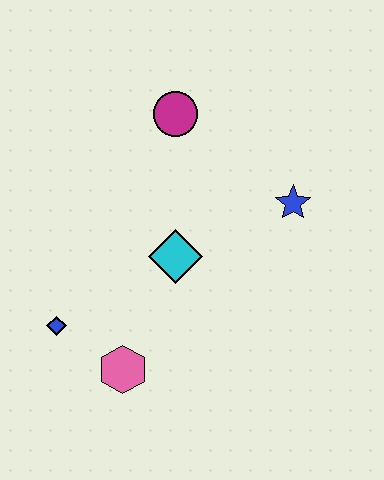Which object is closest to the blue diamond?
The pink hexagon is closest to the blue diamond.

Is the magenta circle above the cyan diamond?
Yes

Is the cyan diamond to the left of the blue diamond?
No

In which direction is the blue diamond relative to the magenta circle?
The blue diamond is below the magenta circle.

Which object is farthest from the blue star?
The blue diamond is farthest from the blue star.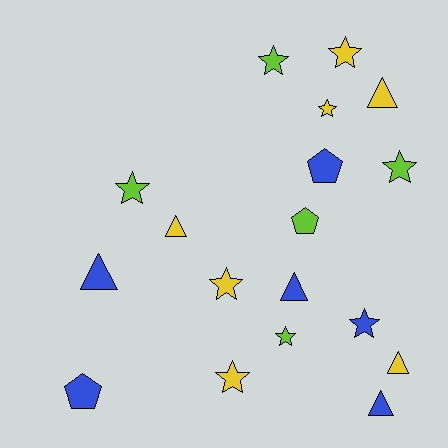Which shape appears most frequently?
Star, with 9 objects.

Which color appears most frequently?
Yellow, with 7 objects.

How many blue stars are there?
There is 1 blue star.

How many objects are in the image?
There are 18 objects.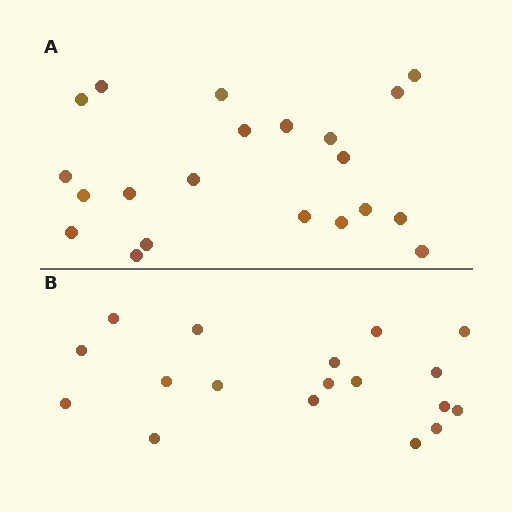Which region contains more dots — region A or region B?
Region A (the top region) has more dots.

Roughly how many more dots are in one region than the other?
Region A has just a few more — roughly 2 or 3 more dots than region B.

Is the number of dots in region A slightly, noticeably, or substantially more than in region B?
Region A has only slightly more — the two regions are fairly close. The ratio is roughly 1.2 to 1.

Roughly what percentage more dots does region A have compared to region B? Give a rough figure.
About 15% more.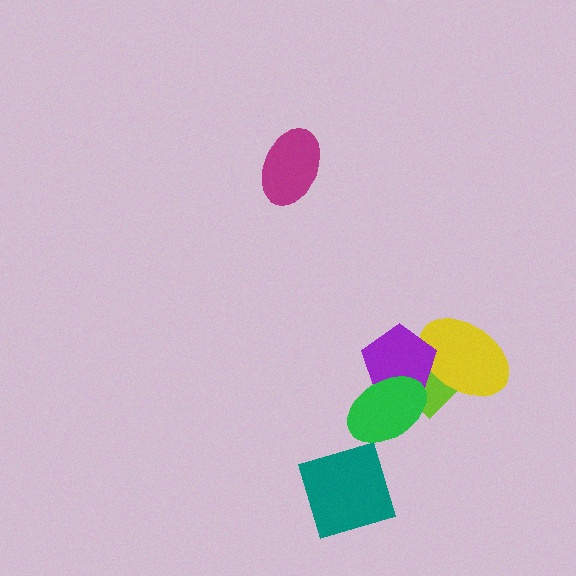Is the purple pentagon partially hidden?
Yes, it is partially covered by another shape.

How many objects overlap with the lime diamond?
3 objects overlap with the lime diamond.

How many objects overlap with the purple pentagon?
3 objects overlap with the purple pentagon.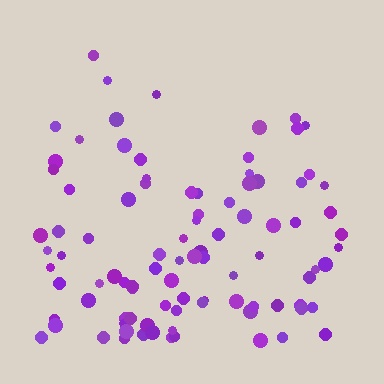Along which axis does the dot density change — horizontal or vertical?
Vertical.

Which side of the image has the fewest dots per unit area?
The top.